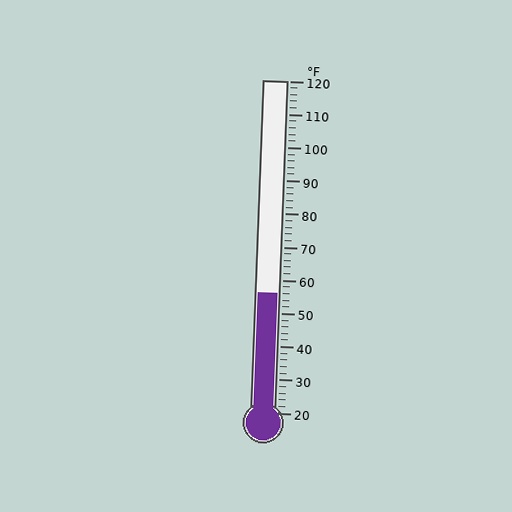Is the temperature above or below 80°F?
The temperature is below 80°F.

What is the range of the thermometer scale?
The thermometer scale ranges from 20°F to 120°F.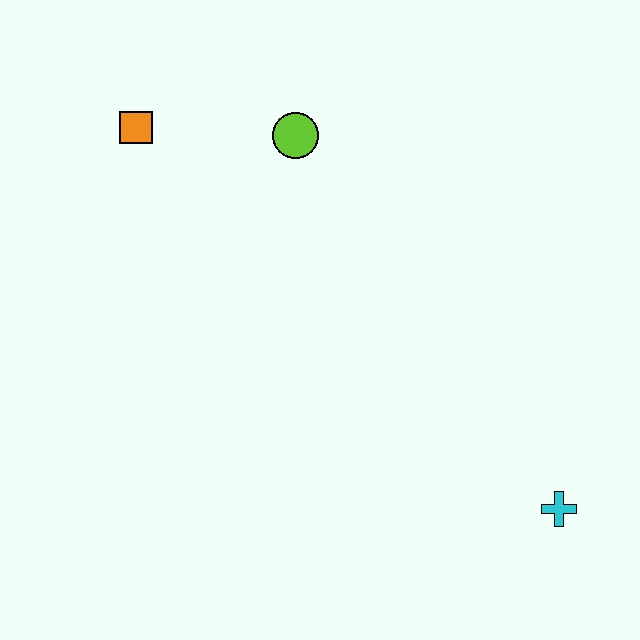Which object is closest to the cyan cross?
The lime circle is closest to the cyan cross.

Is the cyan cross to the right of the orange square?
Yes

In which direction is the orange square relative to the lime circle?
The orange square is to the left of the lime circle.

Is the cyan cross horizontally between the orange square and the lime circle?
No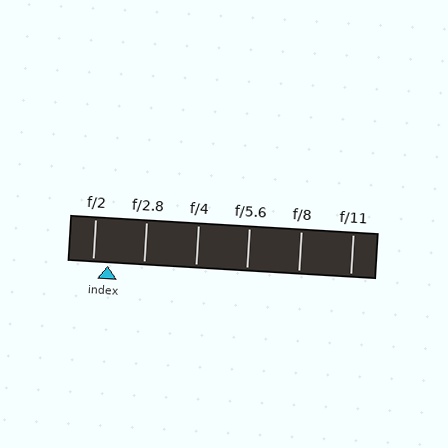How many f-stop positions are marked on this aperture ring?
There are 6 f-stop positions marked.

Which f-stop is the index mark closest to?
The index mark is closest to f/2.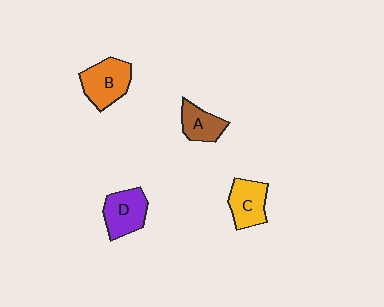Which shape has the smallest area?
Shape A (brown).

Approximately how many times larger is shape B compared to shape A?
Approximately 1.5 times.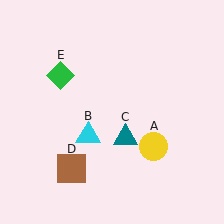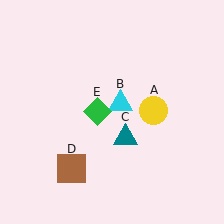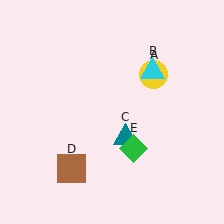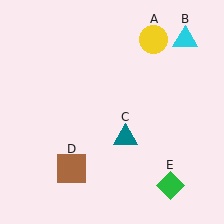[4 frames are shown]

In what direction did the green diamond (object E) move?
The green diamond (object E) moved down and to the right.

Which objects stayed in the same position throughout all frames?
Teal triangle (object C) and brown square (object D) remained stationary.